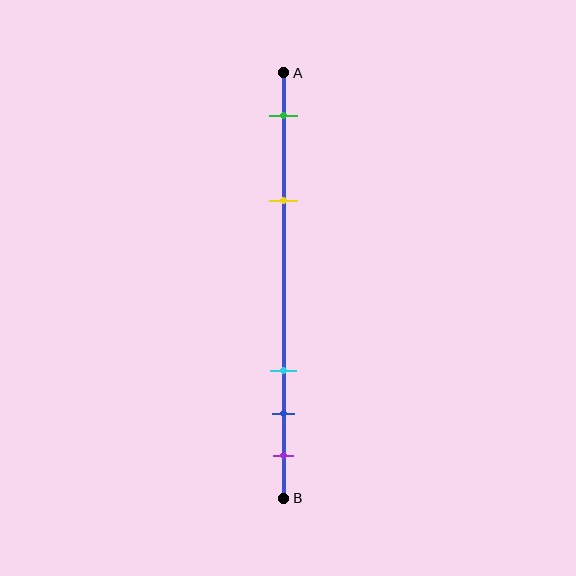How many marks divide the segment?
There are 5 marks dividing the segment.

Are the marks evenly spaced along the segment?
No, the marks are not evenly spaced.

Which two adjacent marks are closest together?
The blue and purple marks are the closest adjacent pair.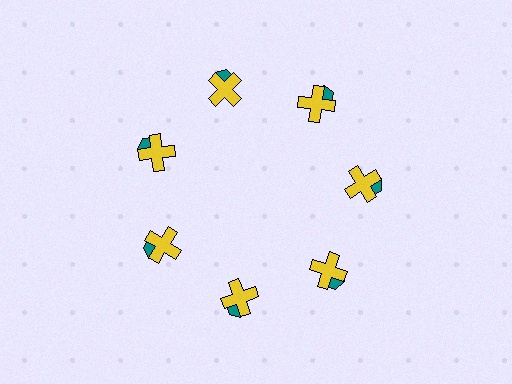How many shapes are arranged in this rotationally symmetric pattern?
There are 14 shapes, arranged in 7 groups of 2.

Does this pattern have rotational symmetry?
Yes, this pattern has 7-fold rotational symmetry. It looks the same after rotating 51 degrees around the center.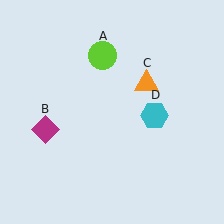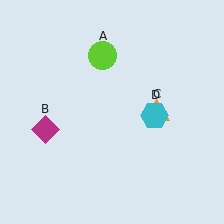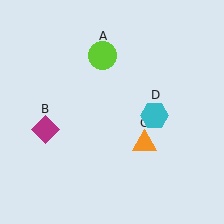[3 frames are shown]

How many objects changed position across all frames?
1 object changed position: orange triangle (object C).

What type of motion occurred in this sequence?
The orange triangle (object C) rotated clockwise around the center of the scene.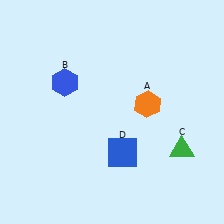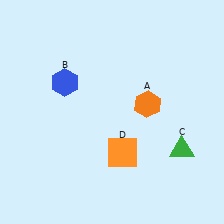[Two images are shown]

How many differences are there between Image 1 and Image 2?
There is 1 difference between the two images.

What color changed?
The square (D) changed from blue in Image 1 to orange in Image 2.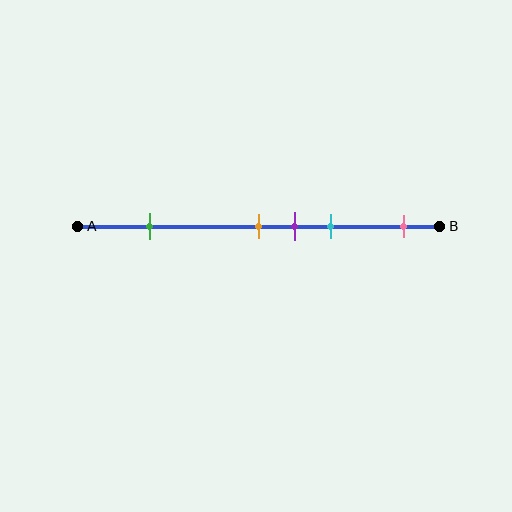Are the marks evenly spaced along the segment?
No, the marks are not evenly spaced.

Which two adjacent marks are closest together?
The orange and purple marks are the closest adjacent pair.